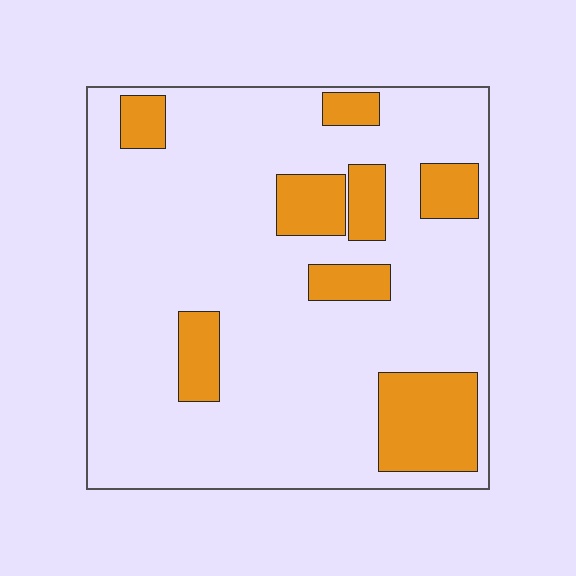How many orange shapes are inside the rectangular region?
8.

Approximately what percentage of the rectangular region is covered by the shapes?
Approximately 20%.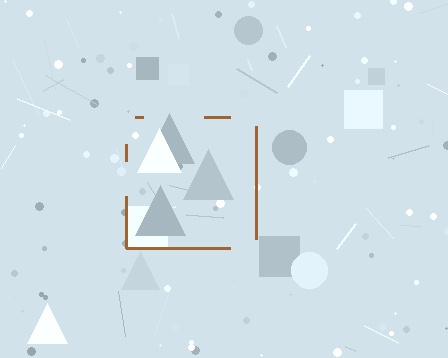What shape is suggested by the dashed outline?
The dashed outline suggests a square.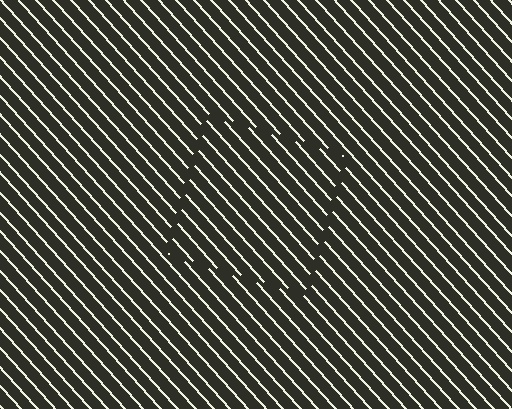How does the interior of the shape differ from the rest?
The interior of the shape contains the same grating, shifted by half a period — the contour is defined by the phase discontinuity where line-ends from the inner and outer gratings abut.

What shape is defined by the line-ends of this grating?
An illusory square. The interior of the shape contains the same grating, shifted by half a period — the contour is defined by the phase discontinuity where line-ends from the inner and outer gratings abut.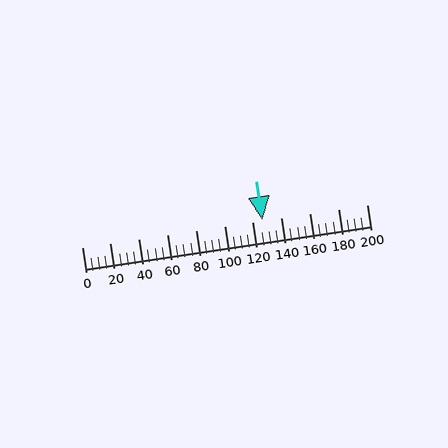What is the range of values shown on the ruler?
The ruler shows values from 0 to 200.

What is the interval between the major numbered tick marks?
The major tick marks are spaced 20 units apart.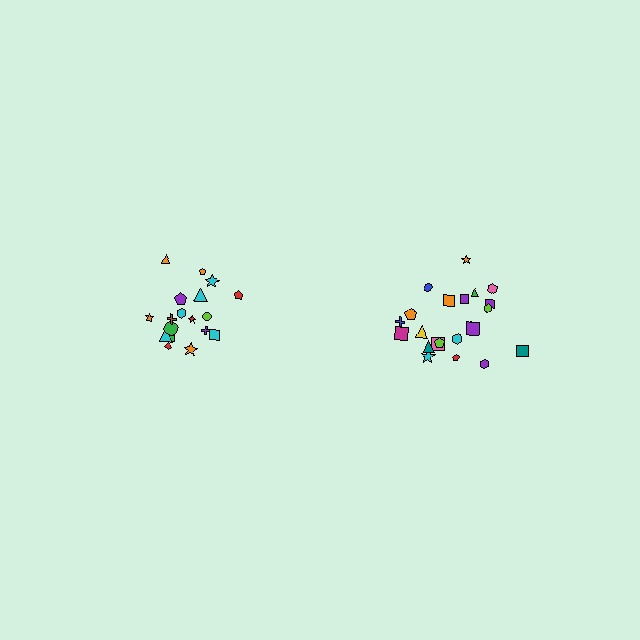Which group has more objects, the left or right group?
The right group.